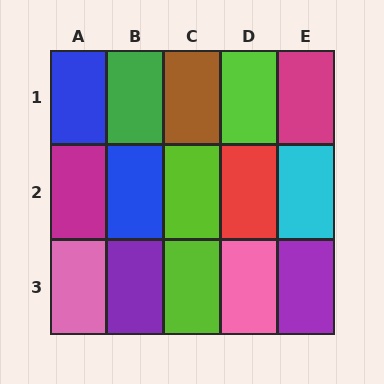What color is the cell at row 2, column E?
Cyan.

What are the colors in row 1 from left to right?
Blue, green, brown, lime, magenta.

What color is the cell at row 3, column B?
Purple.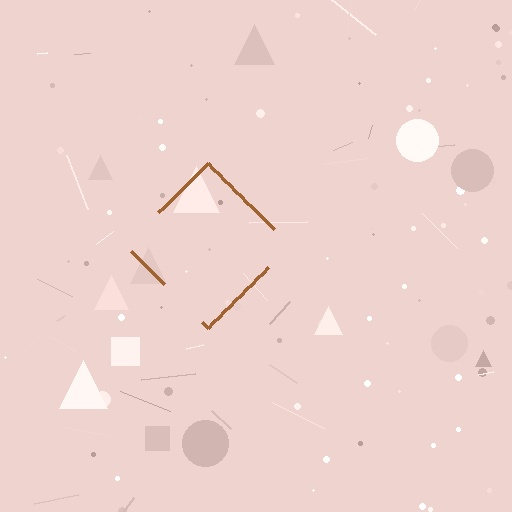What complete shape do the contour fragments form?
The contour fragments form a diamond.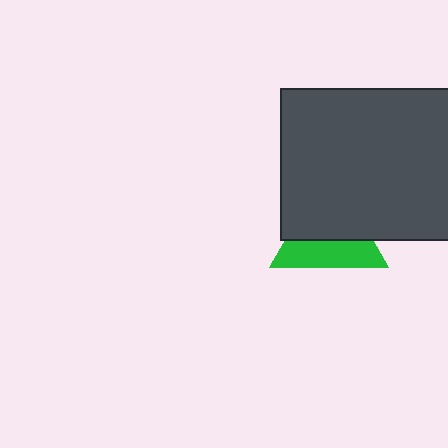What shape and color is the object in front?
The object in front is a dark gray rectangle.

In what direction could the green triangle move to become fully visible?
The green triangle could move down. That would shift it out from behind the dark gray rectangle entirely.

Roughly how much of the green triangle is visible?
A small part of it is visible (roughly 44%).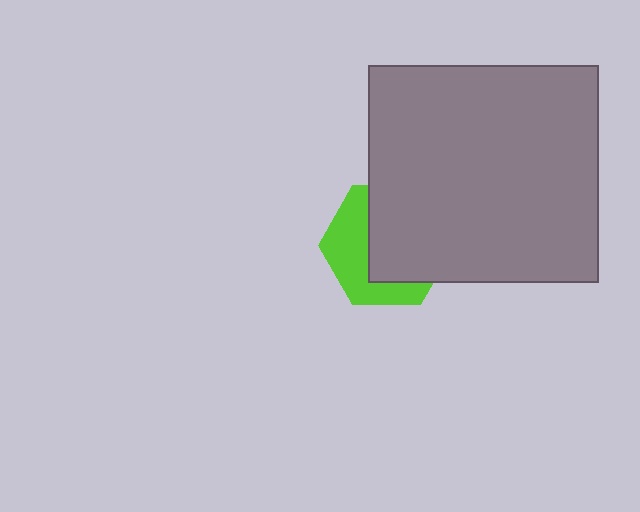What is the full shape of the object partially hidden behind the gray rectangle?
The partially hidden object is a lime hexagon.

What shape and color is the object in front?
The object in front is a gray rectangle.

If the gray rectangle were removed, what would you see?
You would see the complete lime hexagon.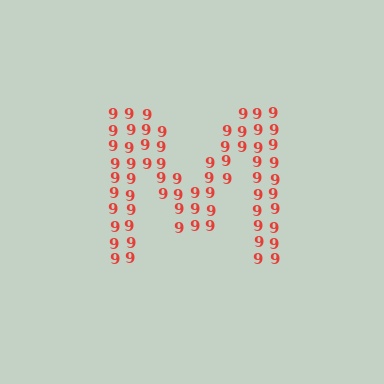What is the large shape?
The large shape is the letter M.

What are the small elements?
The small elements are digit 9's.